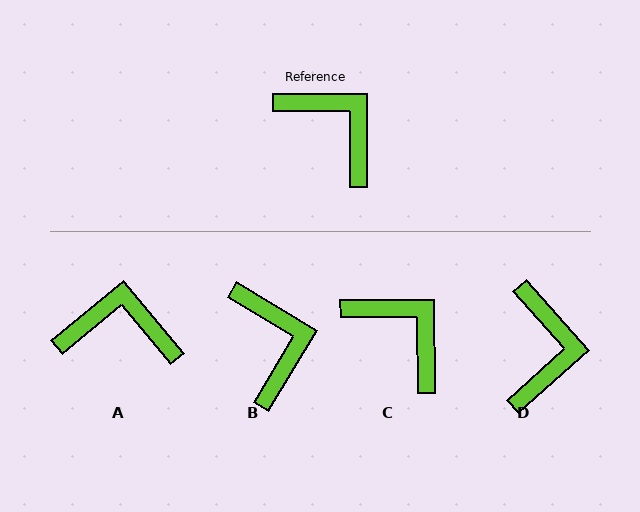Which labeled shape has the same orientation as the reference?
C.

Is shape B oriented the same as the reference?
No, it is off by about 31 degrees.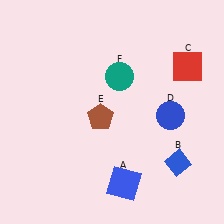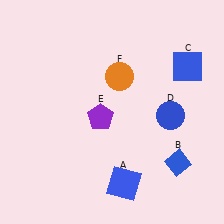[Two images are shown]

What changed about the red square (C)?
In Image 1, C is red. In Image 2, it changed to blue.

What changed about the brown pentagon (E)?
In Image 1, E is brown. In Image 2, it changed to purple.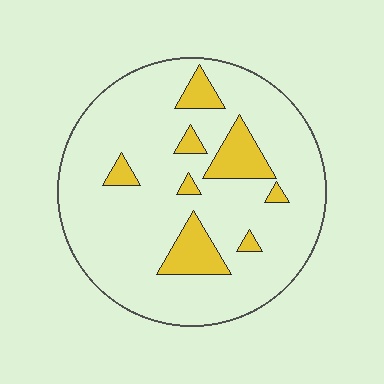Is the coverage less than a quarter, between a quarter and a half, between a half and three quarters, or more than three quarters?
Less than a quarter.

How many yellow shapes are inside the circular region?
8.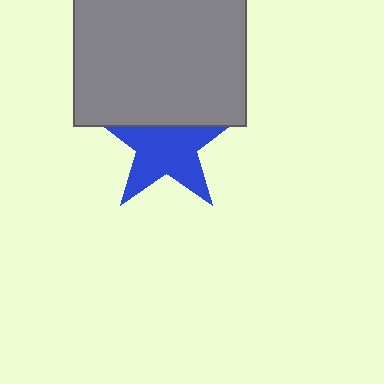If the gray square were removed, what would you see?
You would see the complete blue star.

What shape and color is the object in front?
The object in front is a gray square.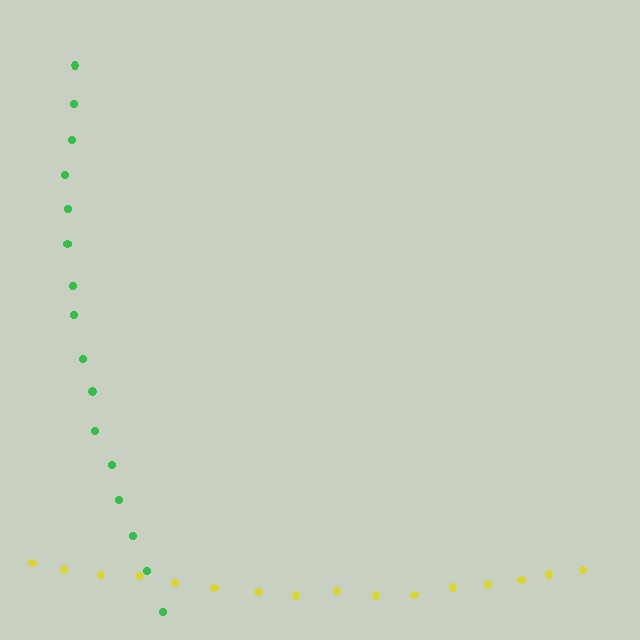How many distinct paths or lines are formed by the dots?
There are 2 distinct paths.